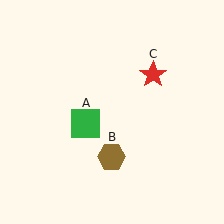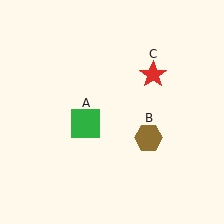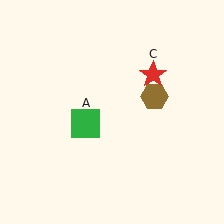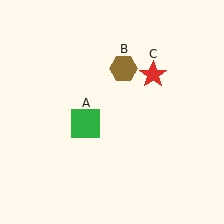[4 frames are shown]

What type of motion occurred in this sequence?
The brown hexagon (object B) rotated counterclockwise around the center of the scene.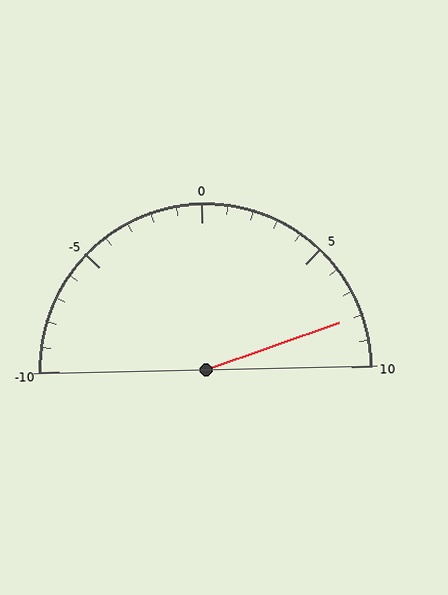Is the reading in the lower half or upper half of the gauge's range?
The reading is in the upper half of the range (-10 to 10).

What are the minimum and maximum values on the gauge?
The gauge ranges from -10 to 10.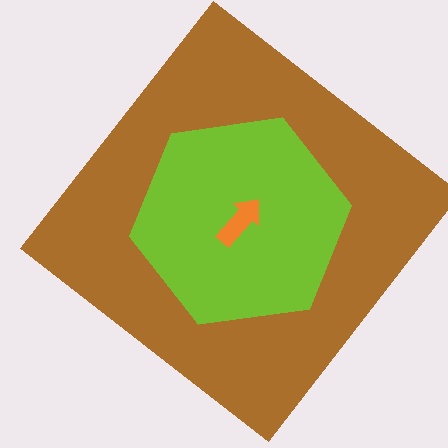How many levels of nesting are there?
3.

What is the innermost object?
The orange arrow.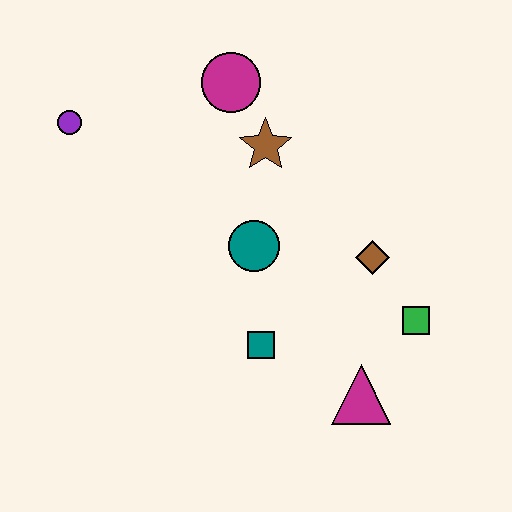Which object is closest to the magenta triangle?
The green square is closest to the magenta triangle.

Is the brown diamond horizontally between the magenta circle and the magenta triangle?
No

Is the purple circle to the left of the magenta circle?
Yes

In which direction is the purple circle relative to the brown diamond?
The purple circle is to the left of the brown diamond.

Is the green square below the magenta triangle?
No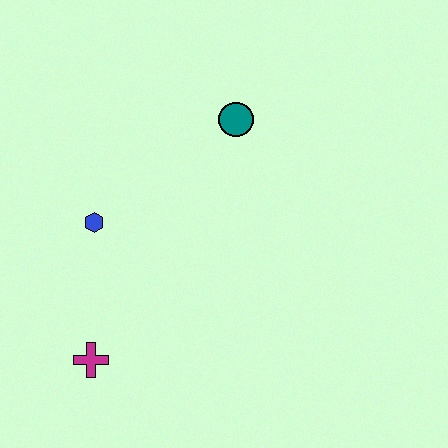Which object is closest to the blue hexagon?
The magenta cross is closest to the blue hexagon.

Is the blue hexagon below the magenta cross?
No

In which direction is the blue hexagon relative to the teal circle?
The blue hexagon is to the left of the teal circle.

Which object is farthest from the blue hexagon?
The teal circle is farthest from the blue hexagon.